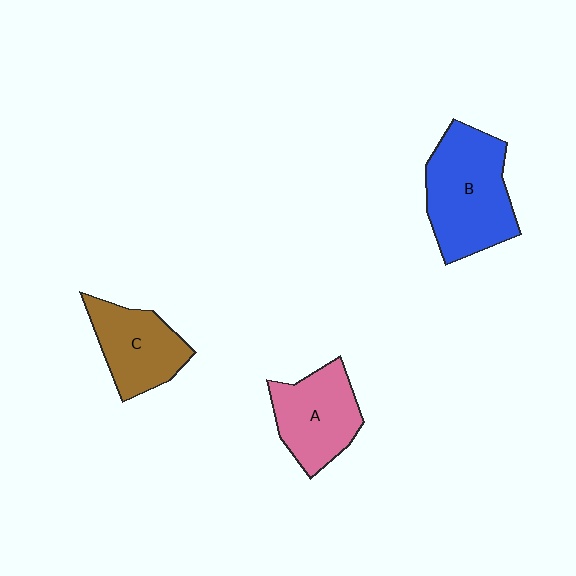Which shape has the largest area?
Shape B (blue).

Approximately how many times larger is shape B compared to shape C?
Approximately 1.5 times.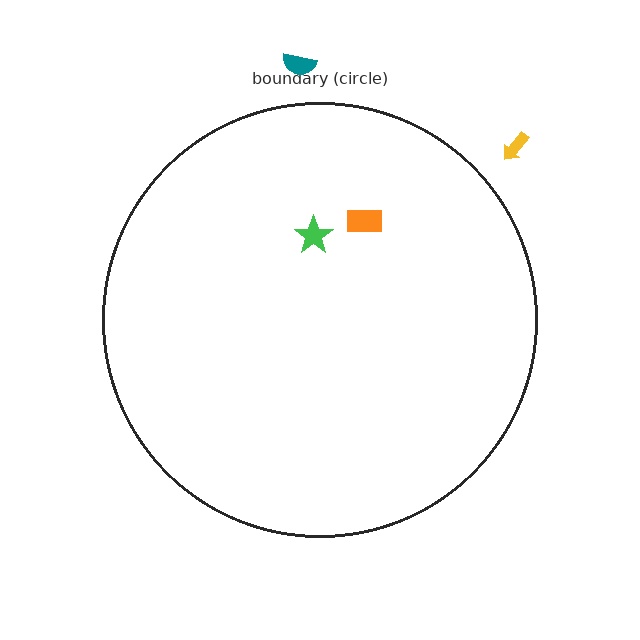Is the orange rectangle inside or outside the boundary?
Inside.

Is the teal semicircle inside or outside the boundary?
Outside.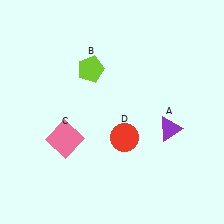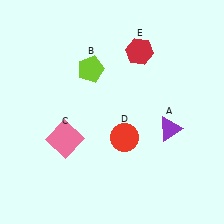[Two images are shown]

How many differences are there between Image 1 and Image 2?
There is 1 difference between the two images.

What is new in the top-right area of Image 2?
A red hexagon (E) was added in the top-right area of Image 2.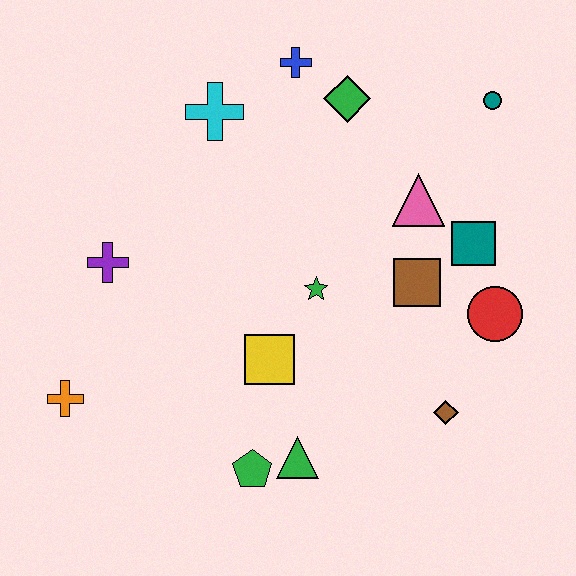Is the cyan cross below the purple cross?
No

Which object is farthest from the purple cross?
The teal circle is farthest from the purple cross.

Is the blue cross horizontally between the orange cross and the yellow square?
No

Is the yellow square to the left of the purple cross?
No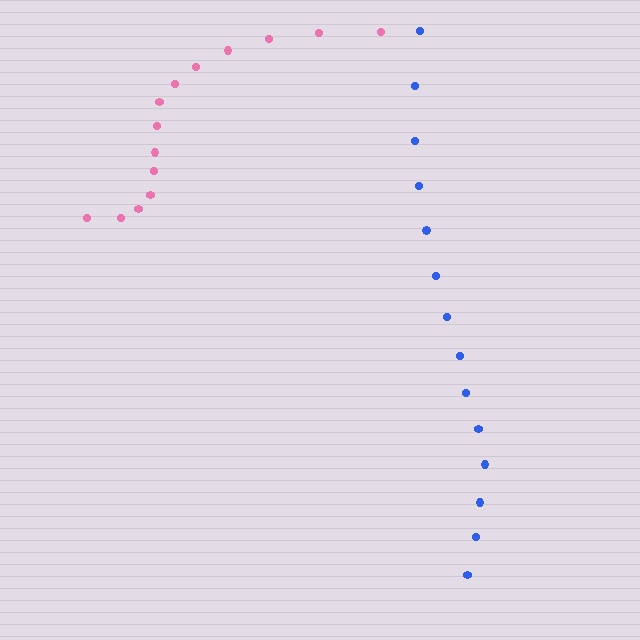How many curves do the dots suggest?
There are 2 distinct paths.